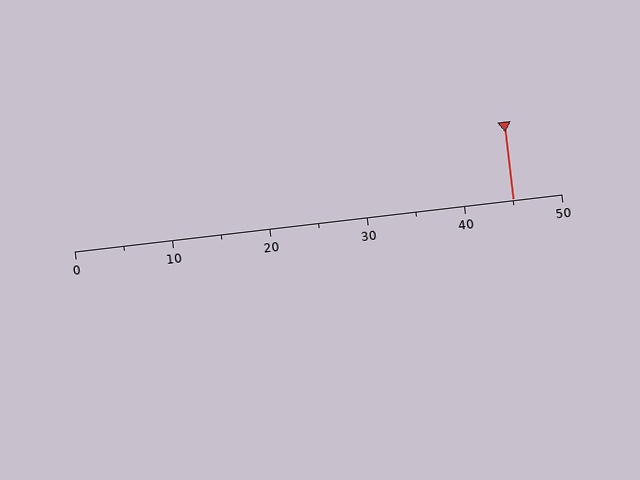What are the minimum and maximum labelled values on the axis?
The axis runs from 0 to 50.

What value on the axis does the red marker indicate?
The marker indicates approximately 45.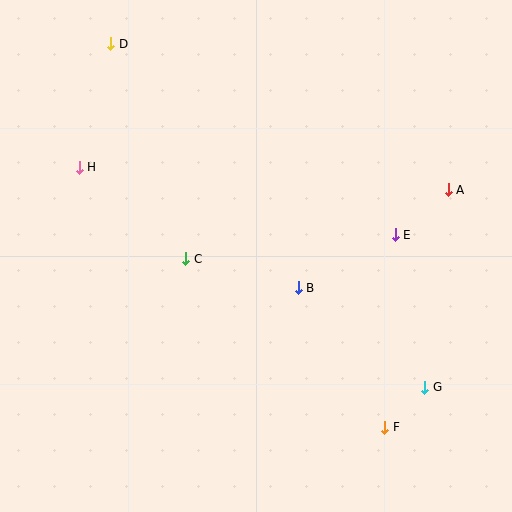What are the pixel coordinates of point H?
Point H is at (79, 167).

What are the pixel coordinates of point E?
Point E is at (395, 235).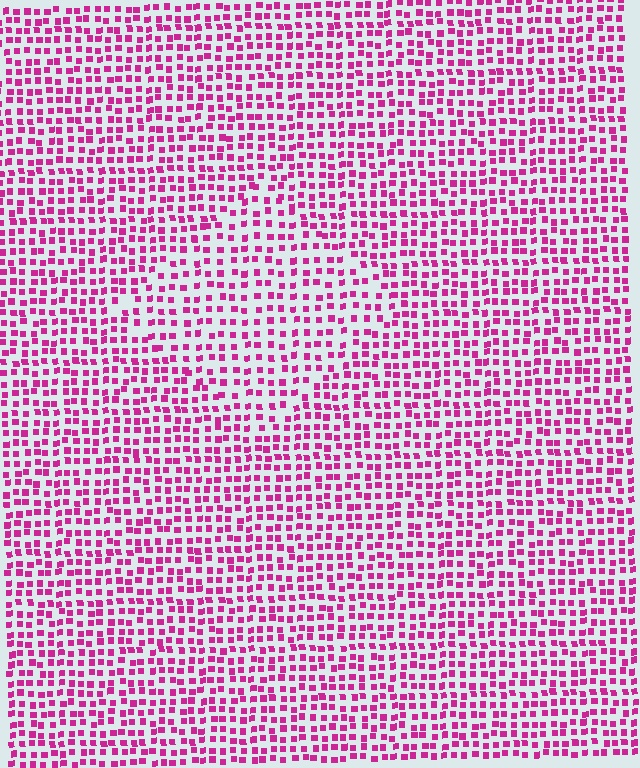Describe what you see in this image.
The image contains small magenta elements arranged at two different densities. A diamond-shaped region is visible where the elements are less densely packed than the surrounding area.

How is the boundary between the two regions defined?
The boundary is defined by a change in element density (approximately 1.4x ratio). All elements are the same color, size, and shape.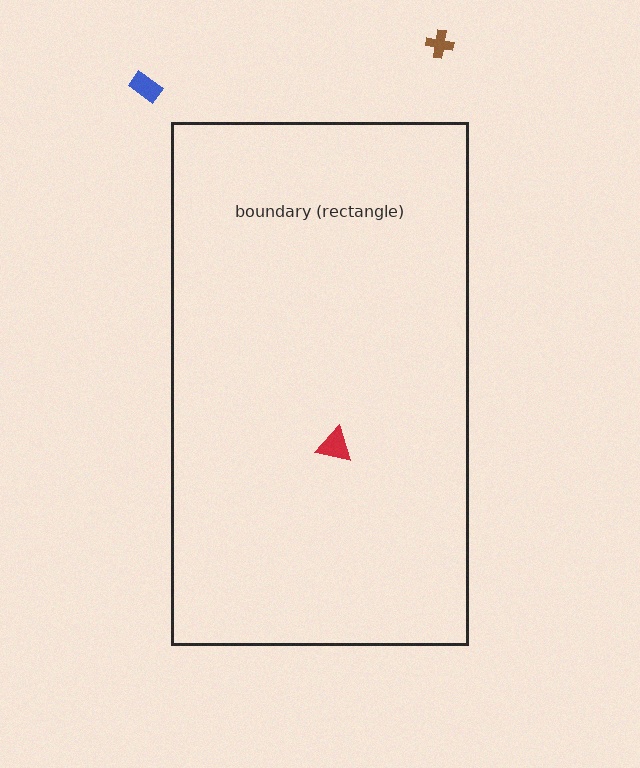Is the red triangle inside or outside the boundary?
Inside.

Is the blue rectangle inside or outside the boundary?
Outside.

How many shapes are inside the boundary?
1 inside, 2 outside.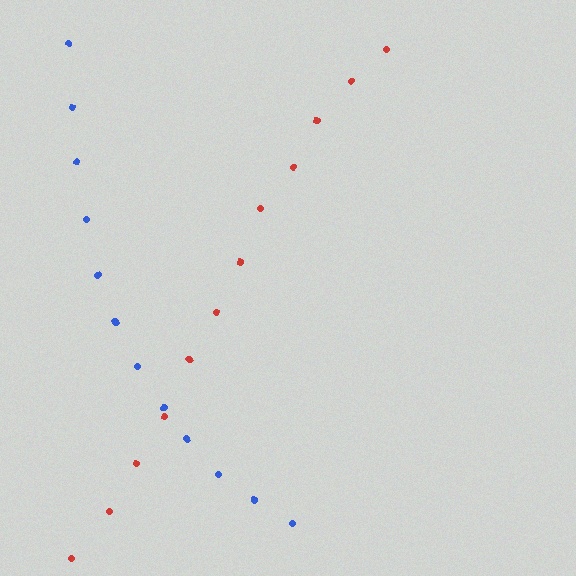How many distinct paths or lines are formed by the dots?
There are 2 distinct paths.